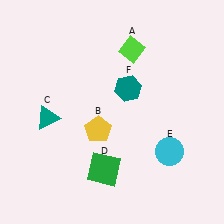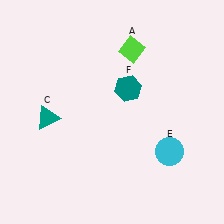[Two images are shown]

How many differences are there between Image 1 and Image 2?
There are 2 differences between the two images.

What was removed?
The green square (D), the yellow pentagon (B) were removed in Image 2.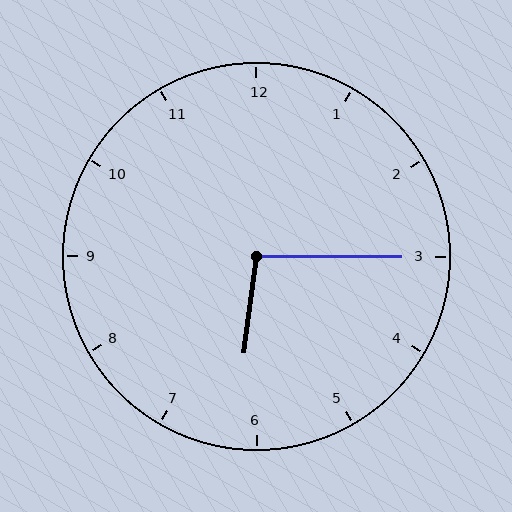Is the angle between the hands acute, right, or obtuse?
It is obtuse.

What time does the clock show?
6:15.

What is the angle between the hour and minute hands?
Approximately 98 degrees.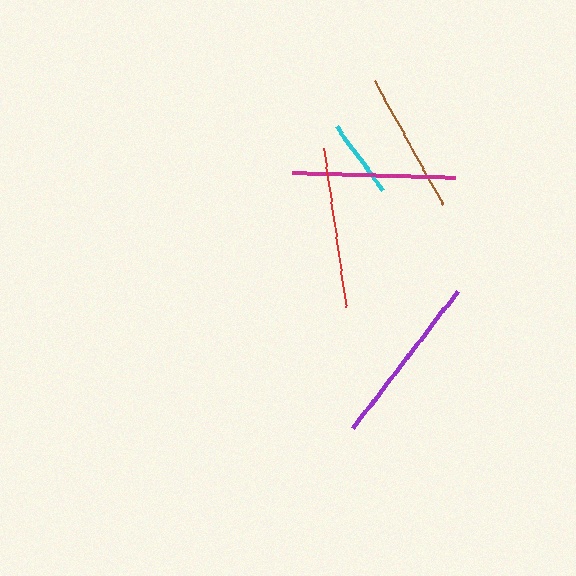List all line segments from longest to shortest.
From longest to shortest: purple, magenta, red, brown, cyan.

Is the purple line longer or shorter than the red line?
The purple line is longer than the red line.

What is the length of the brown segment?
The brown segment is approximately 142 pixels long.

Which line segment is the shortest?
The cyan line is the shortest at approximately 78 pixels.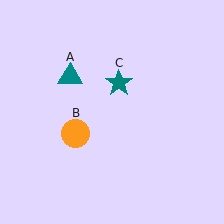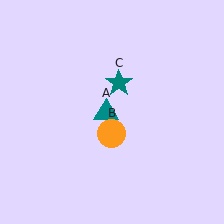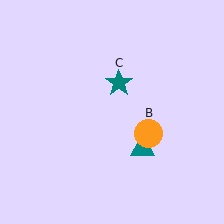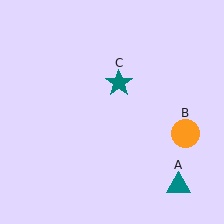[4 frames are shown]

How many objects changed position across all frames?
2 objects changed position: teal triangle (object A), orange circle (object B).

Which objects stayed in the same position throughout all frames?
Teal star (object C) remained stationary.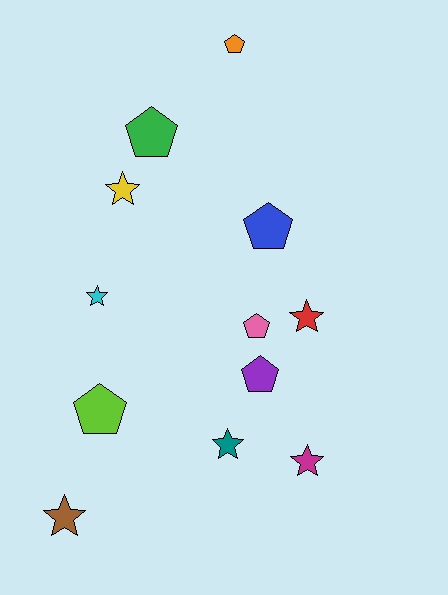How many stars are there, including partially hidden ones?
There are 6 stars.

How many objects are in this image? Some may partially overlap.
There are 12 objects.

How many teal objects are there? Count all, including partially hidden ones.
There is 1 teal object.